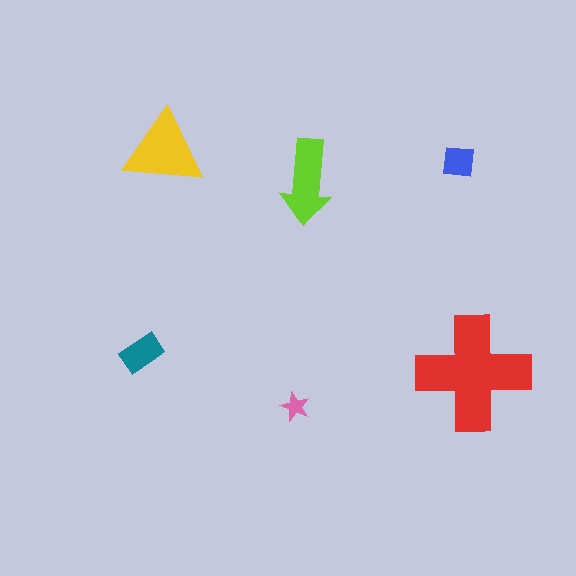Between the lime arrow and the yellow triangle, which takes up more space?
The yellow triangle.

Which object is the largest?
The red cross.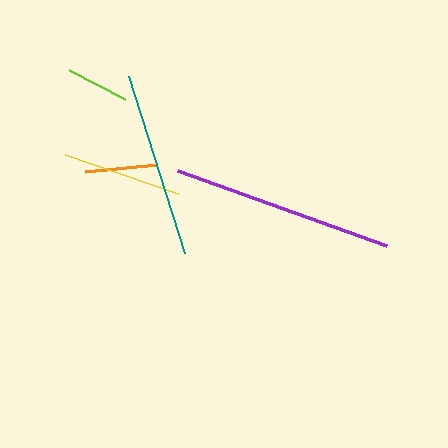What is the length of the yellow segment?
The yellow segment is approximately 120 pixels long.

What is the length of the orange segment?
The orange segment is approximately 72 pixels long.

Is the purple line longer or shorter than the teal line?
The purple line is longer than the teal line.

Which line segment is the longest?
The purple line is the longest at approximately 222 pixels.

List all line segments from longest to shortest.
From longest to shortest: purple, teal, yellow, orange, lime.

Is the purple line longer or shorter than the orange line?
The purple line is longer than the orange line.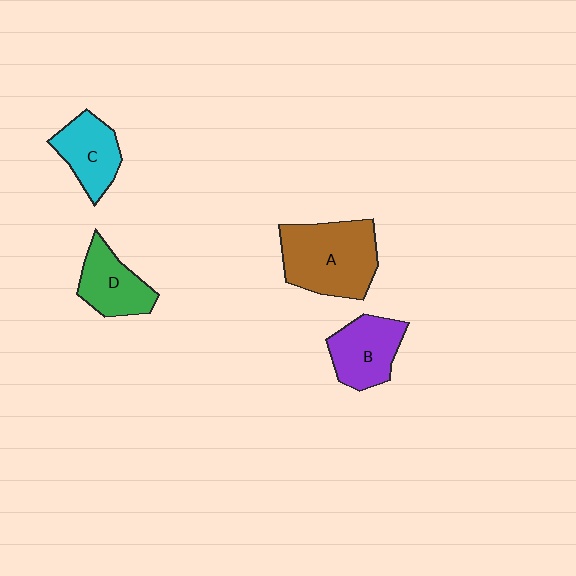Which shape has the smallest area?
Shape C (cyan).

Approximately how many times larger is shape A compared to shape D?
Approximately 1.7 times.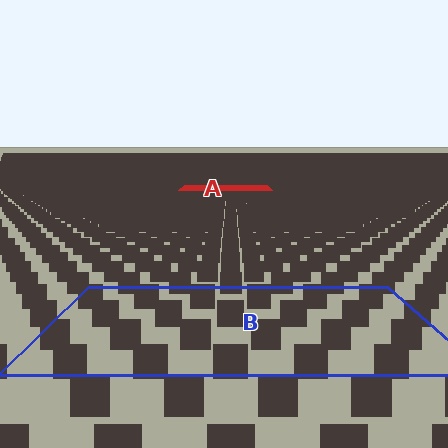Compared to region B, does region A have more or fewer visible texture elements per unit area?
Region A has more texture elements per unit area — they are packed more densely because it is farther away.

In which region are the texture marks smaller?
The texture marks are smaller in region A, because it is farther away.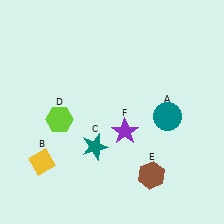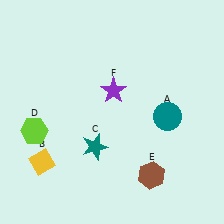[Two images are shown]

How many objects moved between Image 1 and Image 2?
2 objects moved between the two images.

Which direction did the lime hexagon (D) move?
The lime hexagon (D) moved left.